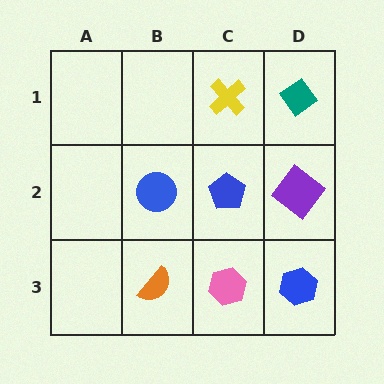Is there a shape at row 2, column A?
No, that cell is empty.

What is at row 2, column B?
A blue circle.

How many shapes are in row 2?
3 shapes.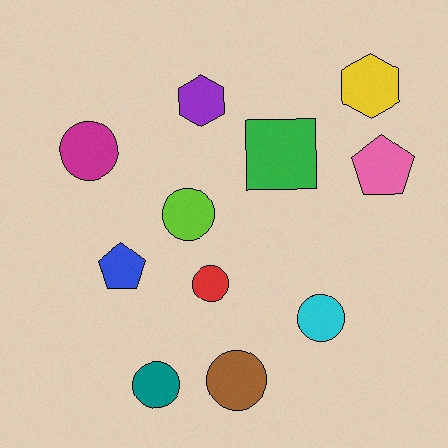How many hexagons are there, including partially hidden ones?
There are 2 hexagons.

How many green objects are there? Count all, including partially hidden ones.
There is 1 green object.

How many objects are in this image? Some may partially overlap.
There are 11 objects.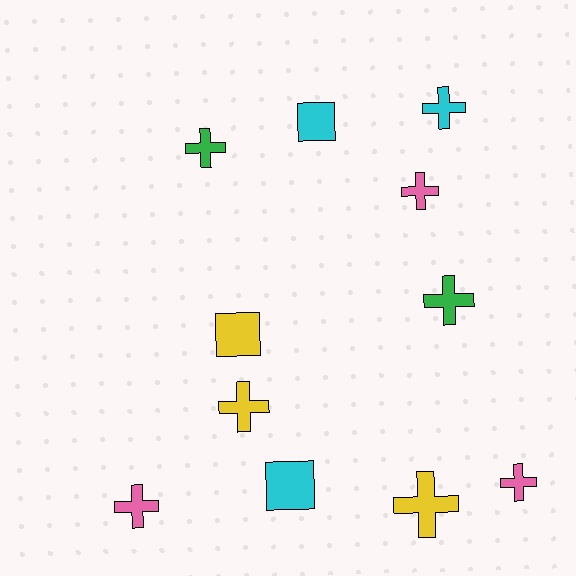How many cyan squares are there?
There are 2 cyan squares.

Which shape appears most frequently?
Cross, with 8 objects.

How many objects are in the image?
There are 11 objects.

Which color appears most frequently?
Pink, with 3 objects.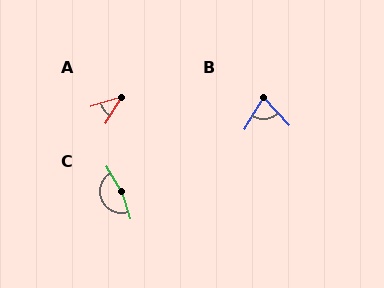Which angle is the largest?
C, at approximately 166 degrees.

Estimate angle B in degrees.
Approximately 74 degrees.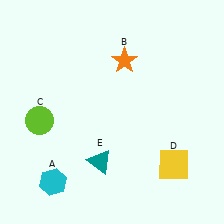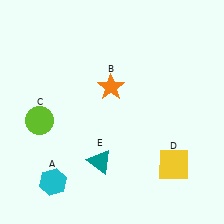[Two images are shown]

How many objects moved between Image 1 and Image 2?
1 object moved between the two images.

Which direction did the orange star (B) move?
The orange star (B) moved down.